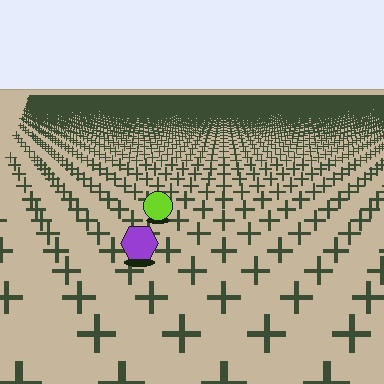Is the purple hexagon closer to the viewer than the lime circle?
Yes. The purple hexagon is closer — you can tell from the texture gradient: the ground texture is coarser near it.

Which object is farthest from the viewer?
The lime circle is farthest from the viewer. It appears smaller and the ground texture around it is denser.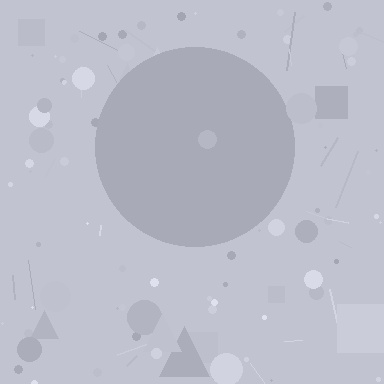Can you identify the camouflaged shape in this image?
The camouflaged shape is a circle.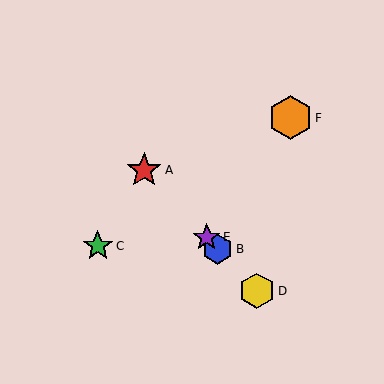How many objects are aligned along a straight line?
4 objects (A, B, D, E) are aligned along a straight line.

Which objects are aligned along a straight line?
Objects A, B, D, E are aligned along a straight line.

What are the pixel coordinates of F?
Object F is at (290, 118).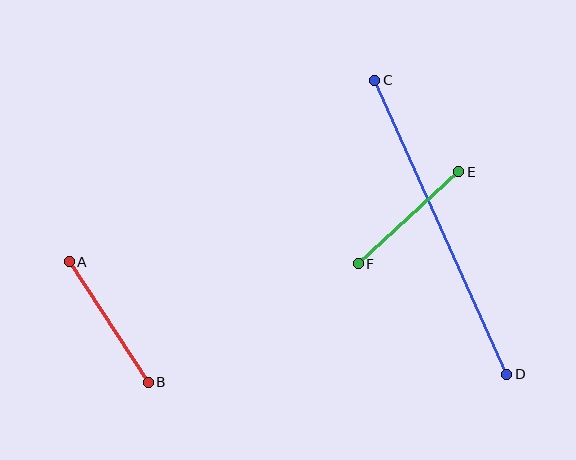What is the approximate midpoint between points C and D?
The midpoint is at approximately (441, 227) pixels.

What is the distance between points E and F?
The distance is approximately 136 pixels.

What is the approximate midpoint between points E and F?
The midpoint is at approximately (409, 218) pixels.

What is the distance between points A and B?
The distance is approximately 144 pixels.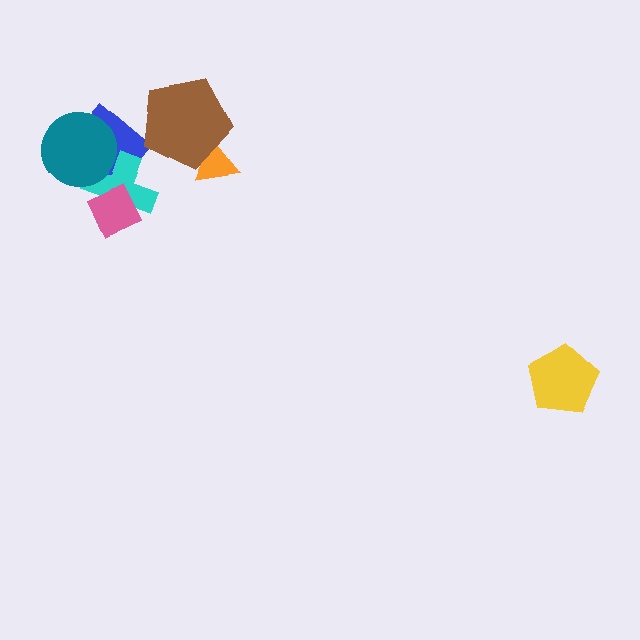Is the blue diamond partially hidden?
Yes, it is partially covered by another shape.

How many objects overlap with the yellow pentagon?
0 objects overlap with the yellow pentagon.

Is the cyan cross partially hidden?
Yes, it is partially covered by another shape.